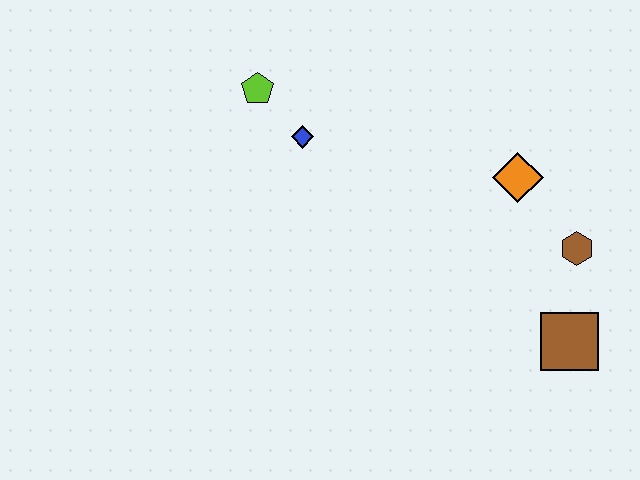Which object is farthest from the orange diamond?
The lime pentagon is farthest from the orange diamond.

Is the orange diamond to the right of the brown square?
No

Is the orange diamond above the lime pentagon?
No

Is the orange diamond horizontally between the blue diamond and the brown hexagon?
Yes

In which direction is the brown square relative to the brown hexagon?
The brown square is below the brown hexagon.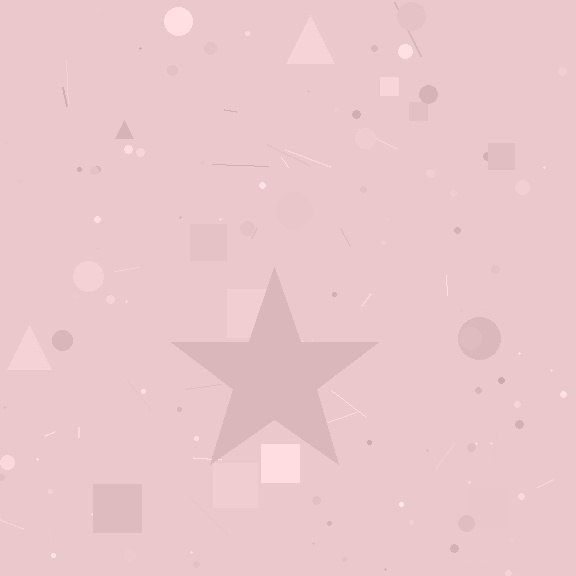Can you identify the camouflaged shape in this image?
The camouflaged shape is a star.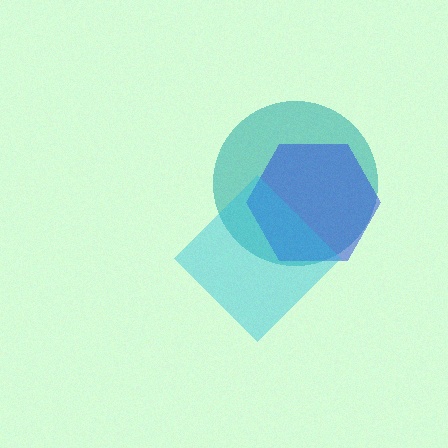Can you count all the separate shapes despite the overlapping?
Yes, there are 3 separate shapes.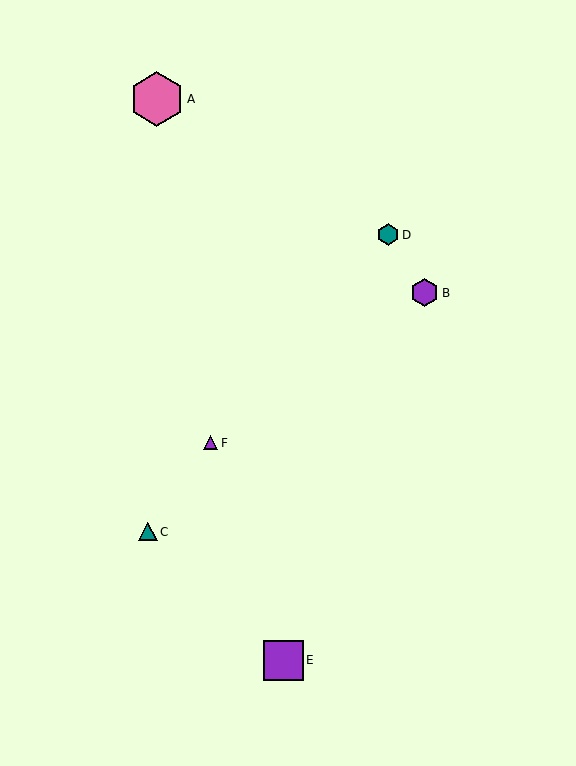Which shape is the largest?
The pink hexagon (labeled A) is the largest.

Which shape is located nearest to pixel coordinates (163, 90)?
The pink hexagon (labeled A) at (157, 99) is nearest to that location.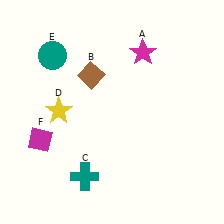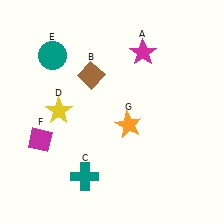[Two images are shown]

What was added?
An orange star (G) was added in Image 2.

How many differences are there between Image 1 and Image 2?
There is 1 difference between the two images.